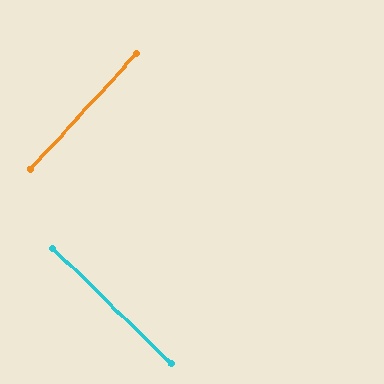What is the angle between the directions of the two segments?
Approximately 88 degrees.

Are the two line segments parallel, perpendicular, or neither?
Perpendicular — they meet at approximately 88°.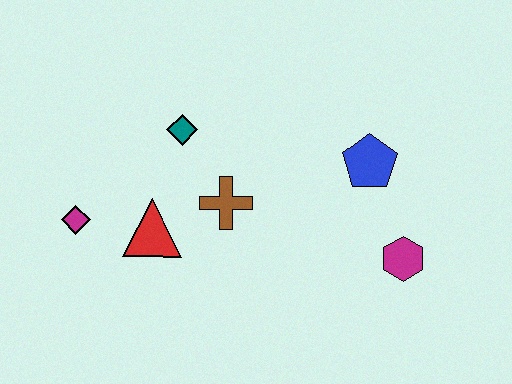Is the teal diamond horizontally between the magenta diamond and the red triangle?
No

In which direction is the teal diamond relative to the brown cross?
The teal diamond is above the brown cross.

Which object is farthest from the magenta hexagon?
The magenta diamond is farthest from the magenta hexagon.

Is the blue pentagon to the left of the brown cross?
No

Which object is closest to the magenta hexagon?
The blue pentagon is closest to the magenta hexagon.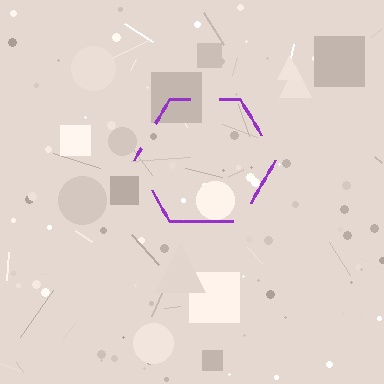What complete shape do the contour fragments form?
The contour fragments form a hexagon.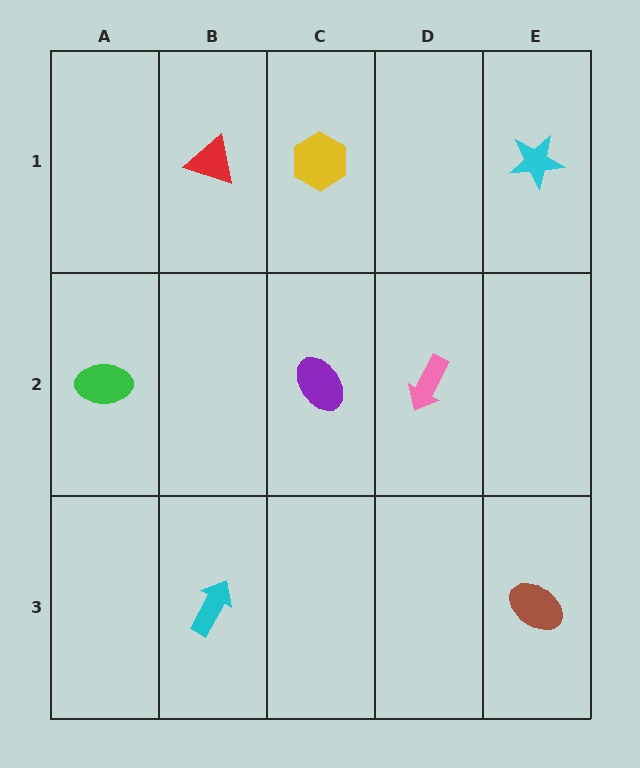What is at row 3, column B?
A cyan arrow.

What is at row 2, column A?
A green ellipse.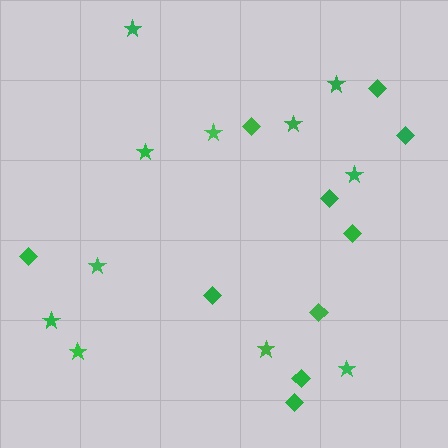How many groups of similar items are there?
There are 2 groups: one group of diamonds (10) and one group of stars (11).